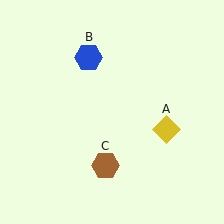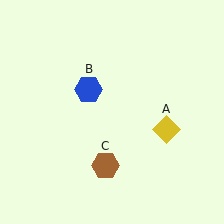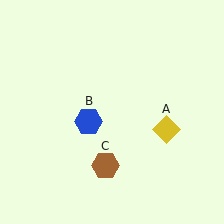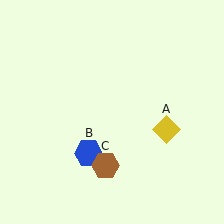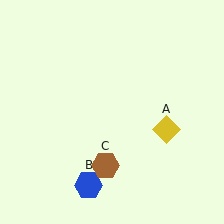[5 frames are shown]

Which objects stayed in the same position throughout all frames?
Yellow diamond (object A) and brown hexagon (object C) remained stationary.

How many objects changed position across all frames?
1 object changed position: blue hexagon (object B).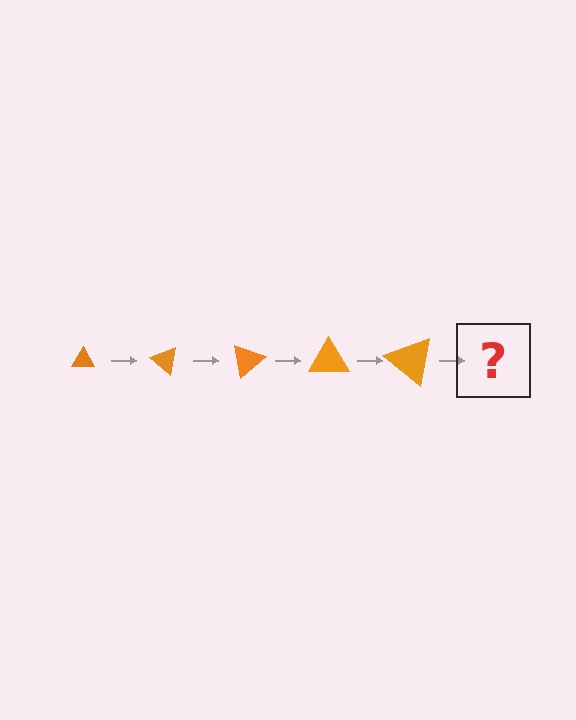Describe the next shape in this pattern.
It should be a triangle, larger than the previous one and rotated 200 degrees from the start.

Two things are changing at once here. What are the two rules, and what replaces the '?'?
The two rules are that the triangle grows larger each step and it rotates 40 degrees each step. The '?' should be a triangle, larger than the previous one and rotated 200 degrees from the start.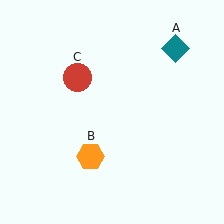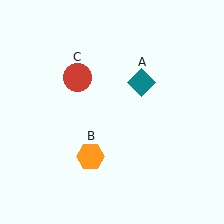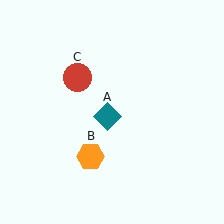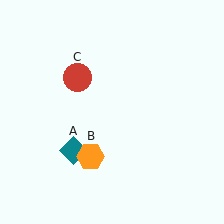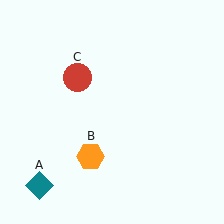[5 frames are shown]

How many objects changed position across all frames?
1 object changed position: teal diamond (object A).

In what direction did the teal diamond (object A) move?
The teal diamond (object A) moved down and to the left.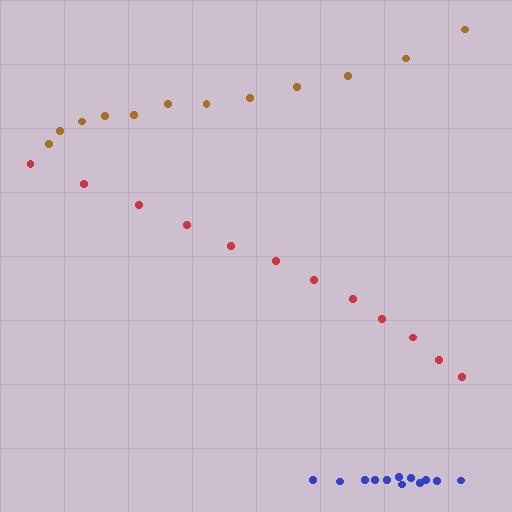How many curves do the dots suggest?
There are 3 distinct paths.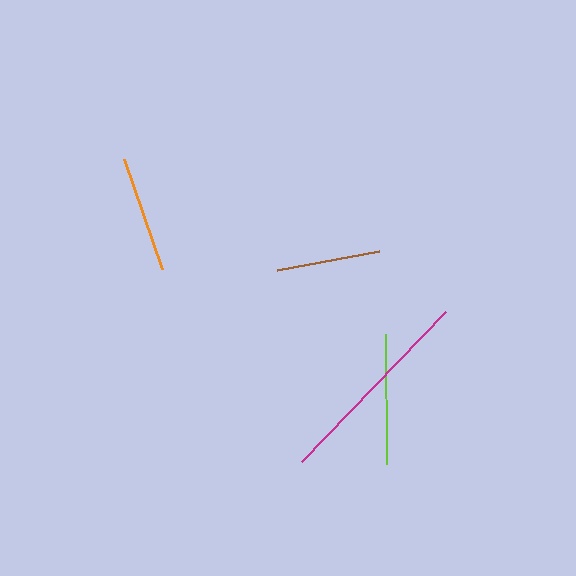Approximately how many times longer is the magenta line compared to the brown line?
The magenta line is approximately 2.0 times the length of the brown line.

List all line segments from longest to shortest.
From longest to shortest: magenta, lime, orange, brown.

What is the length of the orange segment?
The orange segment is approximately 116 pixels long.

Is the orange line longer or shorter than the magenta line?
The magenta line is longer than the orange line.